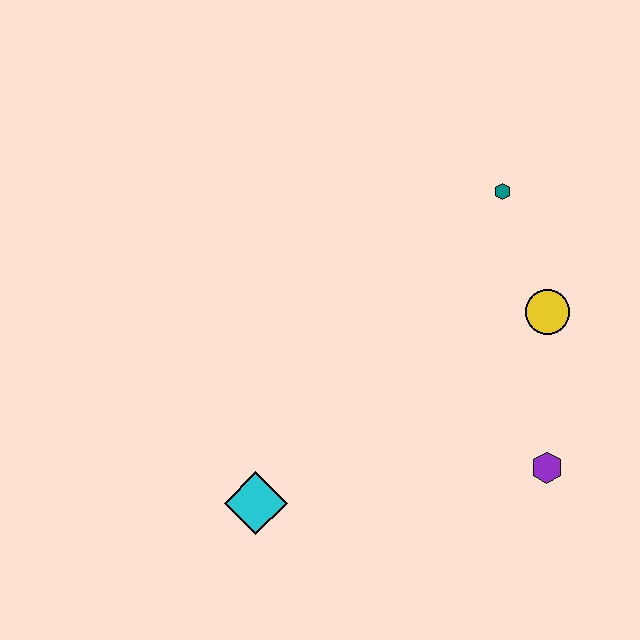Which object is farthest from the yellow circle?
The cyan diamond is farthest from the yellow circle.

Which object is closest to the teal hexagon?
The yellow circle is closest to the teal hexagon.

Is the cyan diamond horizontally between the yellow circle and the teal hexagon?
No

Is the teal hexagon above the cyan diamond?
Yes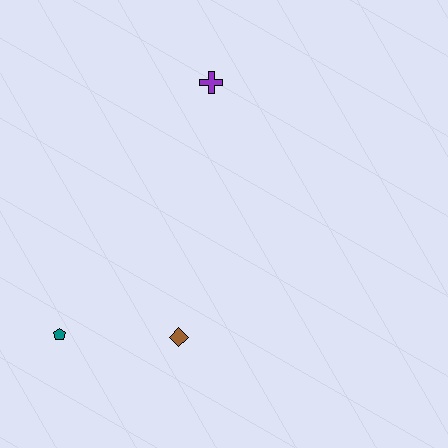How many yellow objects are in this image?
There are no yellow objects.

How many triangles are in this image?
There are no triangles.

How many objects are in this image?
There are 3 objects.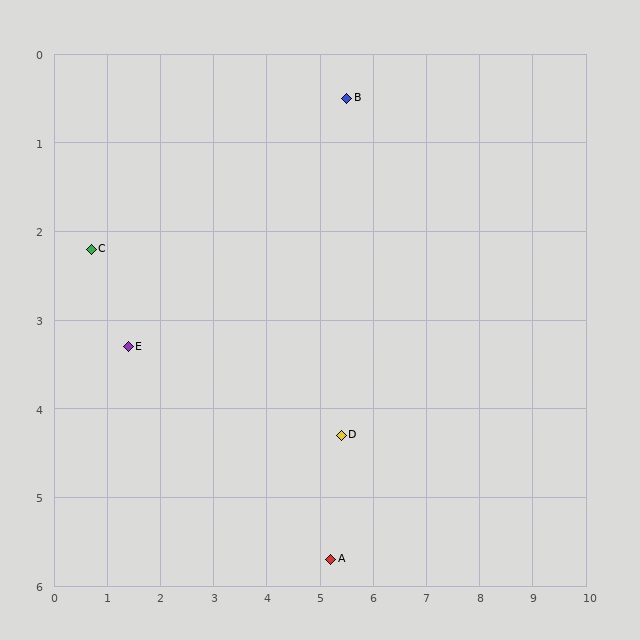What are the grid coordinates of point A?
Point A is at approximately (5.2, 5.7).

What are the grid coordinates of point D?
Point D is at approximately (5.4, 4.3).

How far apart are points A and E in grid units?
Points A and E are about 4.5 grid units apart.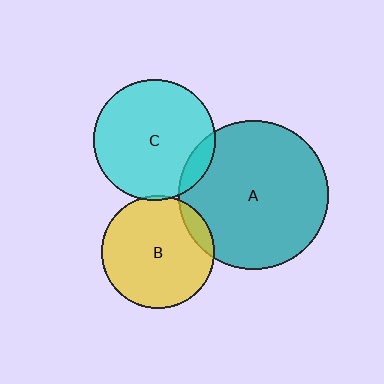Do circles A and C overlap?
Yes.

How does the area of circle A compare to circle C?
Approximately 1.5 times.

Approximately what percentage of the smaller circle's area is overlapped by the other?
Approximately 10%.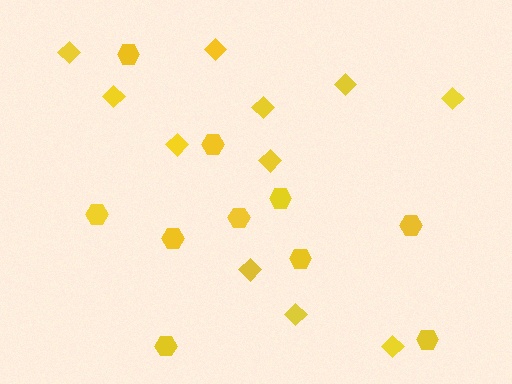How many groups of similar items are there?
There are 2 groups: one group of diamonds (11) and one group of hexagons (10).